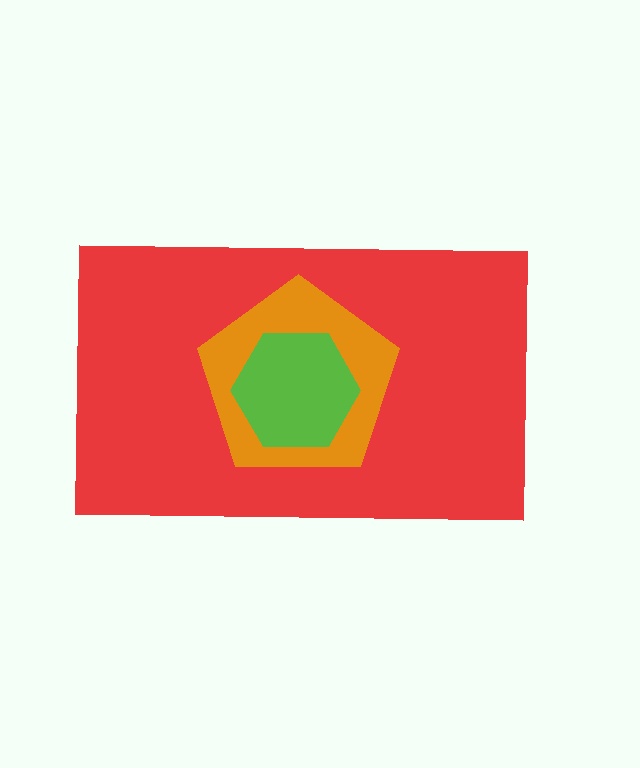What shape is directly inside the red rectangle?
The orange pentagon.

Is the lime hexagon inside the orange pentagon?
Yes.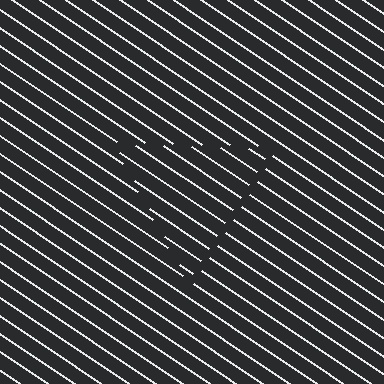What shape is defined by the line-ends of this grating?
An illusory triangle. The interior of the shape contains the same grating, shifted by half a period — the contour is defined by the phase discontinuity where line-ends from the inner and outer gratings abut.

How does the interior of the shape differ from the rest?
The interior of the shape contains the same grating, shifted by half a period — the contour is defined by the phase discontinuity where line-ends from the inner and outer gratings abut.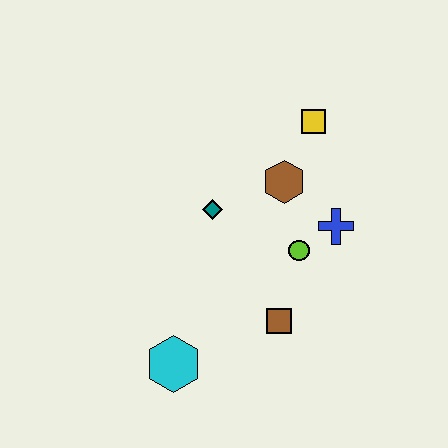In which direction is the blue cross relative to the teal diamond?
The blue cross is to the right of the teal diamond.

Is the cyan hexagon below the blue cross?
Yes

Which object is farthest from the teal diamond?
The cyan hexagon is farthest from the teal diamond.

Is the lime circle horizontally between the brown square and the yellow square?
Yes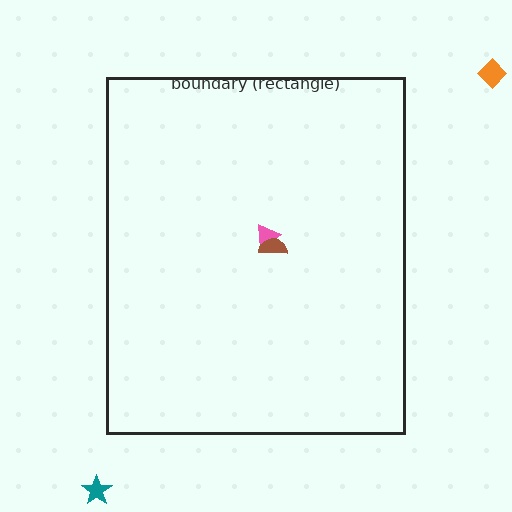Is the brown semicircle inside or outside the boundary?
Inside.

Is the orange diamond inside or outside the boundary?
Outside.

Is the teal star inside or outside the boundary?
Outside.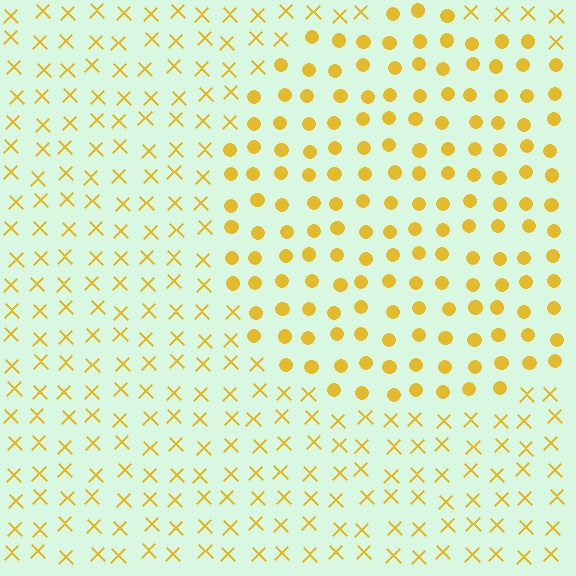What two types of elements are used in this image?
The image uses circles inside the circle region and X marks outside it.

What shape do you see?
I see a circle.